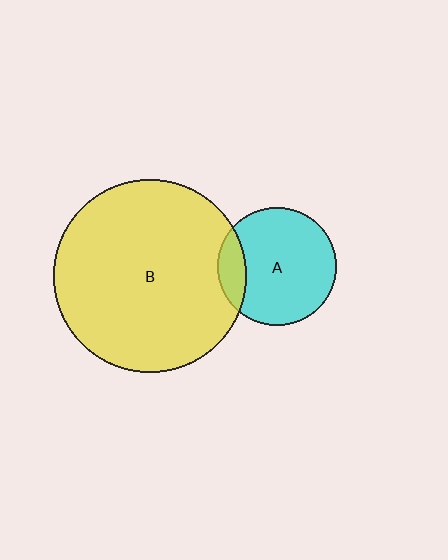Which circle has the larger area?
Circle B (yellow).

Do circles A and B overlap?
Yes.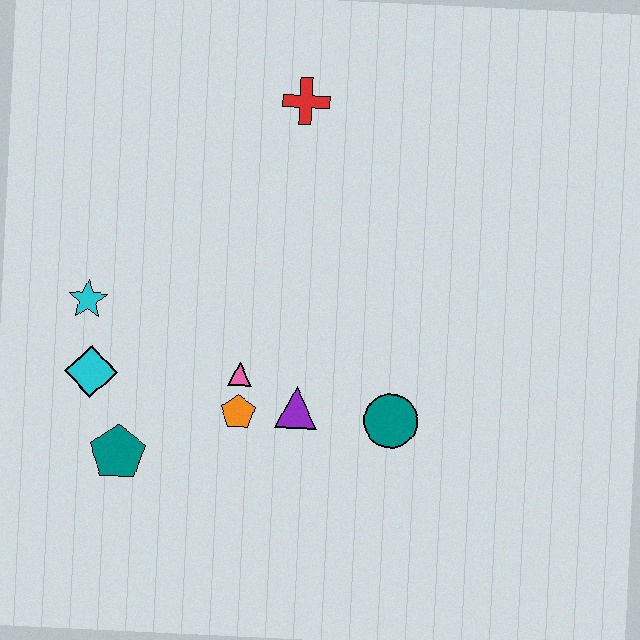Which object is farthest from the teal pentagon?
The red cross is farthest from the teal pentagon.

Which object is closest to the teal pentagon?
The cyan diamond is closest to the teal pentagon.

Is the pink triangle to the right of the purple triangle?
No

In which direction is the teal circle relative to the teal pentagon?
The teal circle is to the right of the teal pentagon.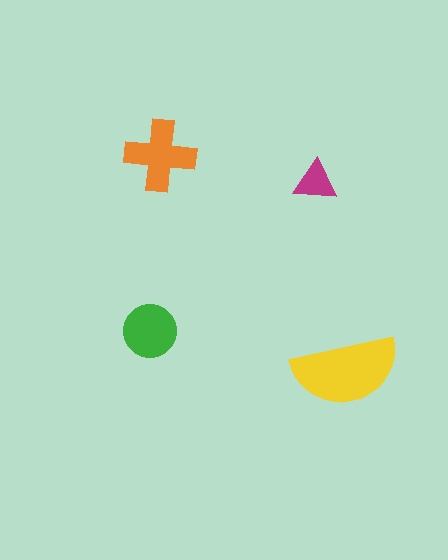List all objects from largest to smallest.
The yellow semicircle, the orange cross, the green circle, the magenta triangle.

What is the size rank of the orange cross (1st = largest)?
2nd.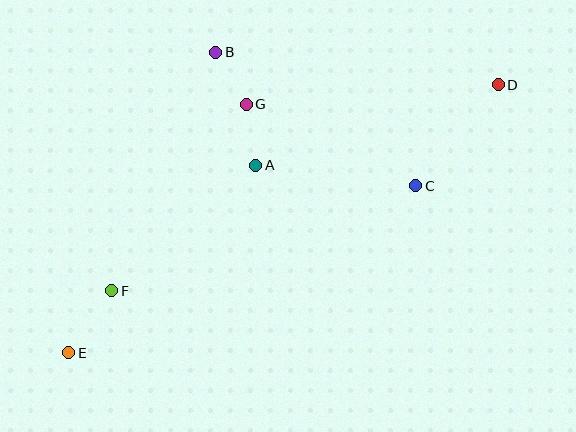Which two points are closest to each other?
Points B and G are closest to each other.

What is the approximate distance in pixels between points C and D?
The distance between C and D is approximately 131 pixels.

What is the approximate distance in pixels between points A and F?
The distance between A and F is approximately 191 pixels.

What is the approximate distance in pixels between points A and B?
The distance between A and B is approximately 120 pixels.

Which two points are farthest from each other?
Points D and E are farthest from each other.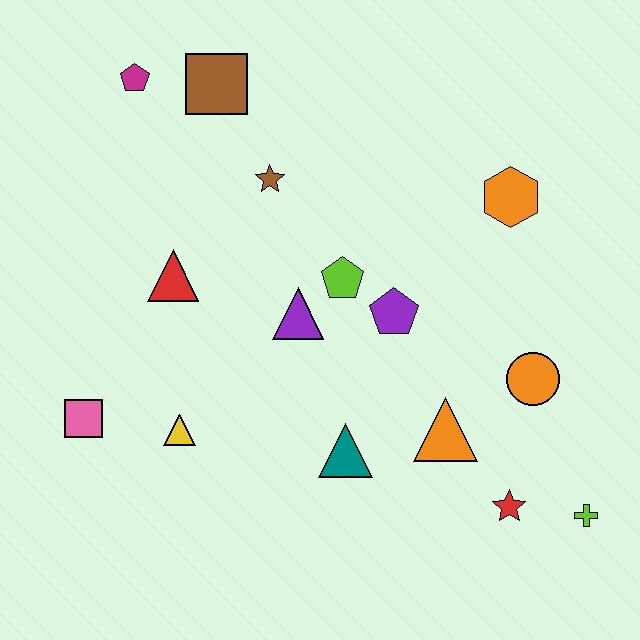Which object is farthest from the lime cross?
The magenta pentagon is farthest from the lime cross.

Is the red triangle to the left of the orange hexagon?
Yes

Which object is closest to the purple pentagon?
The lime pentagon is closest to the purple pentagon.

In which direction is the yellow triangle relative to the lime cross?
The yellow triangle is to the left of the lime cross.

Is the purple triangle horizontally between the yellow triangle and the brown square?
No